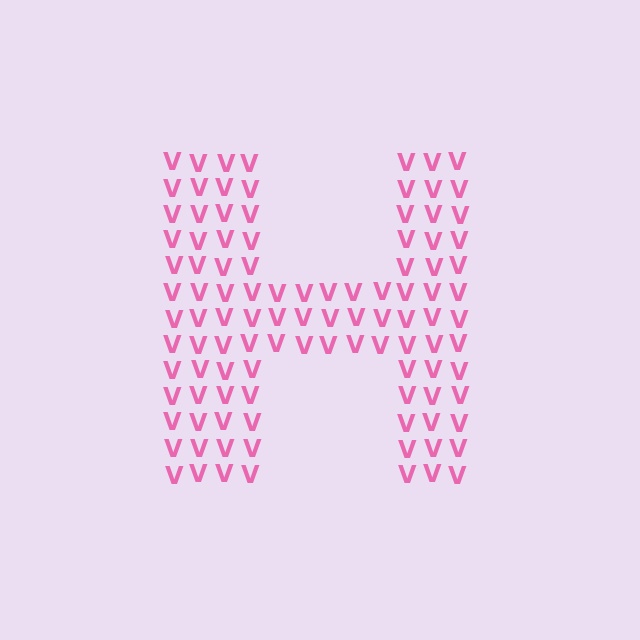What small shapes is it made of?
It is made of small letter V's.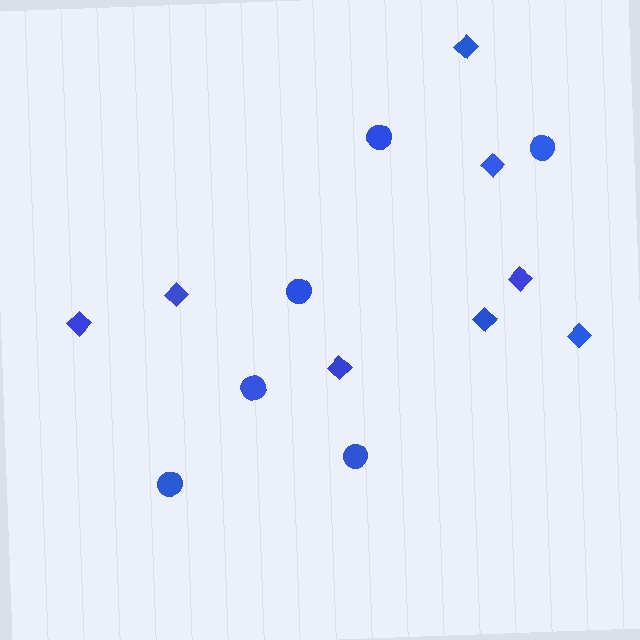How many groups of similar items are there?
There are 2 groups: one group of diamonds (8) and one group of circles (6).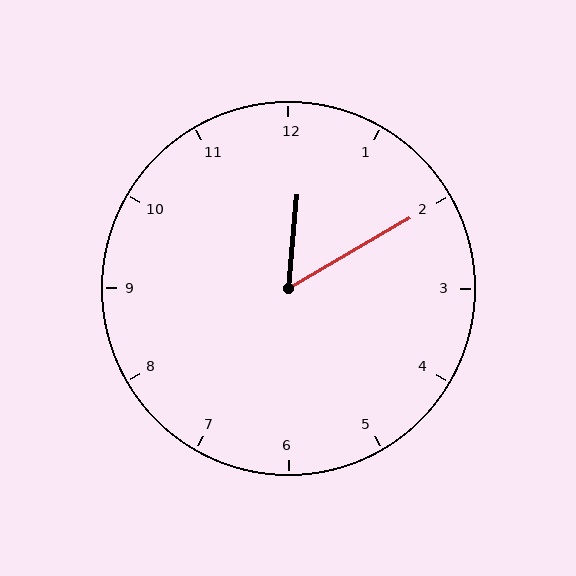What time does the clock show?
12:10.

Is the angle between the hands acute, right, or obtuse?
It is acute.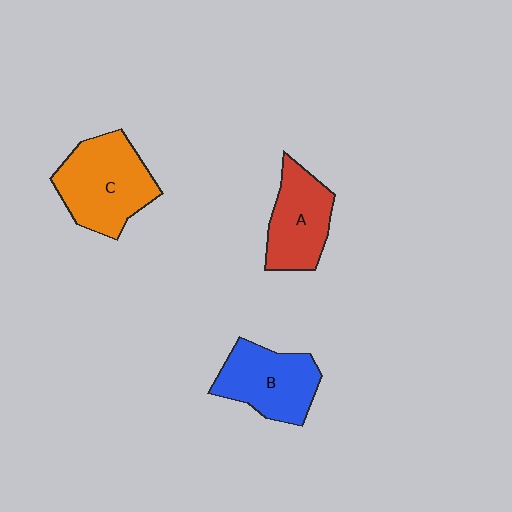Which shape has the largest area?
Shape C (orange).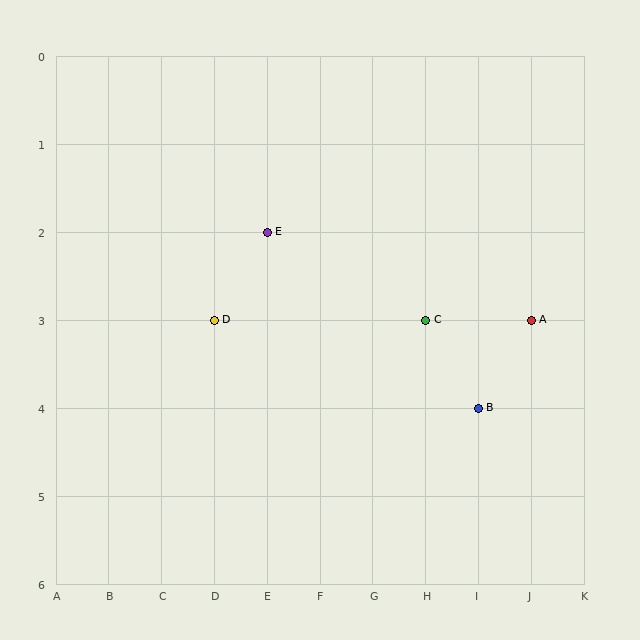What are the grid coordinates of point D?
Point D is at grid coordinates (D, 3).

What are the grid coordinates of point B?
Point B is at grid coordinates (I, 4).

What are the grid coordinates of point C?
Point C is at grid coordinates (H, 3).